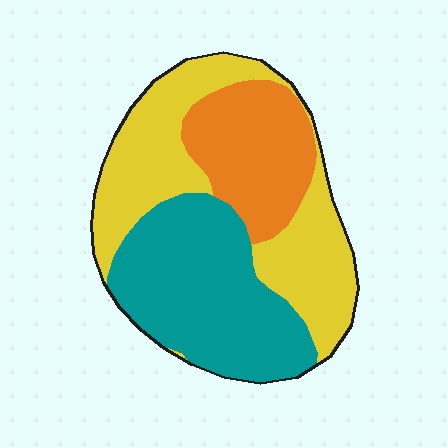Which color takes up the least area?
Orange, at roughly 25%.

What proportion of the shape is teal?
Teal covers around 40% of the shape.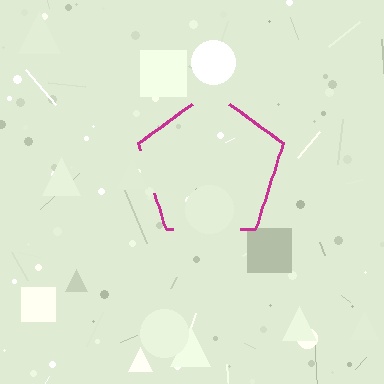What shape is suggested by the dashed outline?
The dashed outline suggests a pentagon.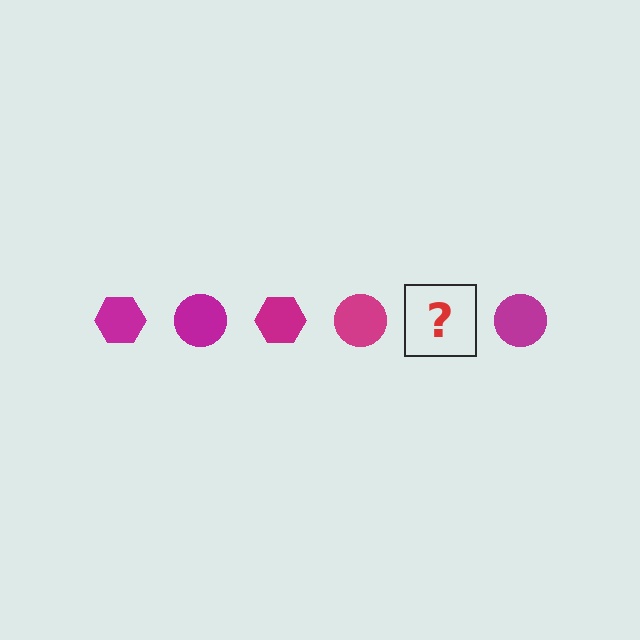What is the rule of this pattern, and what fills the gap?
The rule is that the pattern cycles through hexagon, circle shapes in magenta. The gap should be filled with a magenta hexagon.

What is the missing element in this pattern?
The missing element is a magenta hexagon.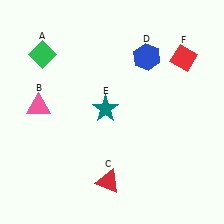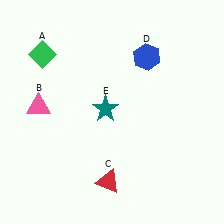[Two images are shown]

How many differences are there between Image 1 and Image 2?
There is 1 difference between the two images.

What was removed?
The red diamond (F) was removed in Image 2.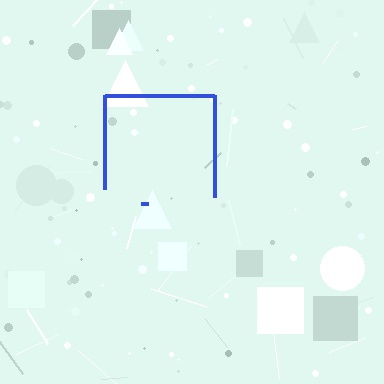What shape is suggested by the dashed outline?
The dashed outline suggests a square.